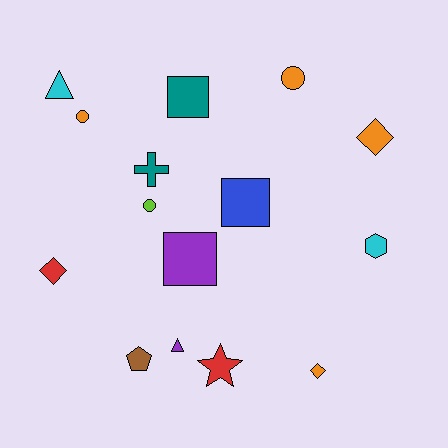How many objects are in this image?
There are 15 objects.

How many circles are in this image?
There are 3 circles.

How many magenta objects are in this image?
There are no magenta objects.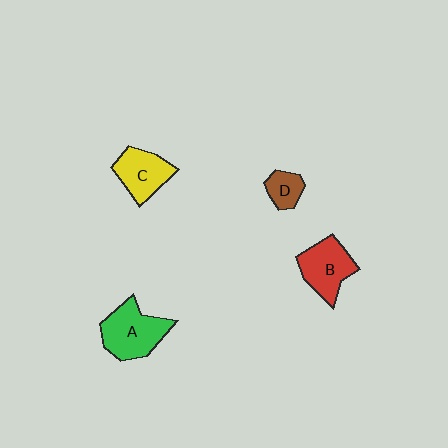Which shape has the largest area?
Shape A (green).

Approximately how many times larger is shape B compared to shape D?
Approximately 2.1 times.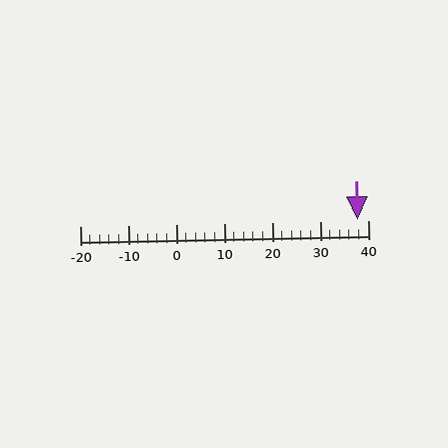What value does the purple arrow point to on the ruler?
The purple arrow points to approximately 38.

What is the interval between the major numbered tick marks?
The major tick marks are spaced 10 units apart.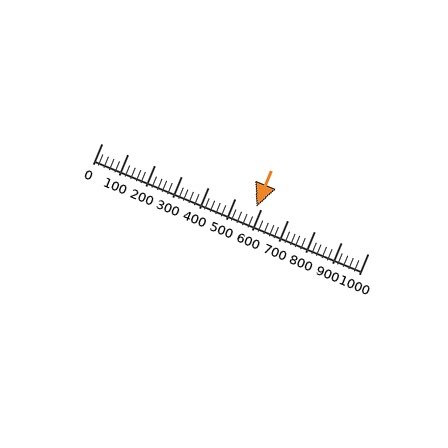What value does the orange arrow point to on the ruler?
The orange arrow points to approximately 580.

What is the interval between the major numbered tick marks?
The major tick marks are spaced 100 units apart.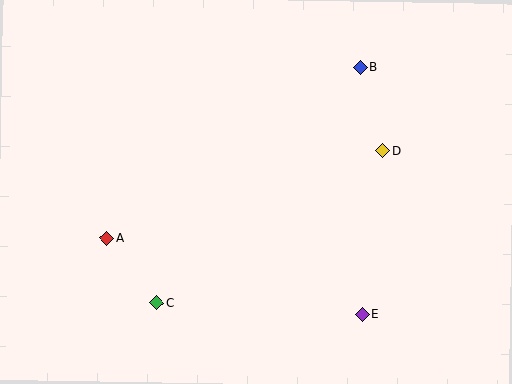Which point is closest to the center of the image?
Point D at (382, 151) is closest to the center.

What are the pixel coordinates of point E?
Point E is at (362, 314).